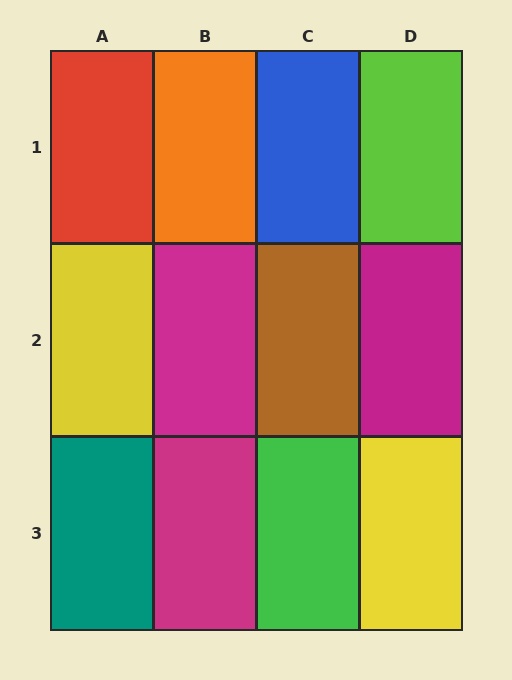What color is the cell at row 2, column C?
Brown.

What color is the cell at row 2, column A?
Yellow.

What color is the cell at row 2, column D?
Magenta.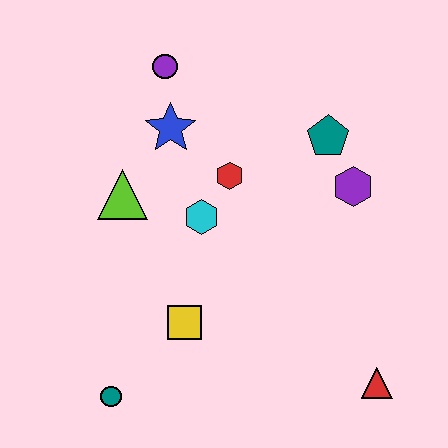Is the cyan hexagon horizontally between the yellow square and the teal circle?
No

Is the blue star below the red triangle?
No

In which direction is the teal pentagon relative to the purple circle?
The teal pentagon is to the right of the purple circle.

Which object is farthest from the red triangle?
The purple circle is farthest from the red triangle.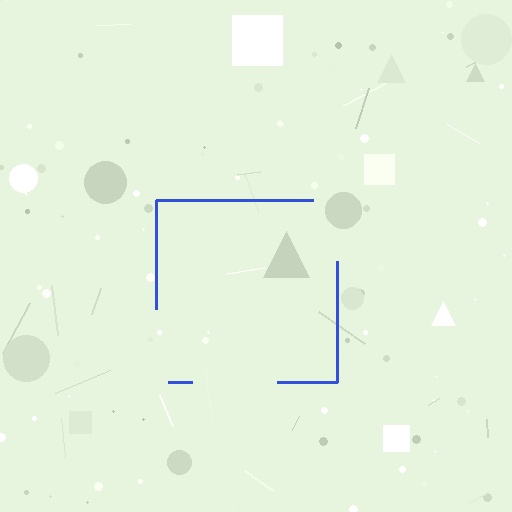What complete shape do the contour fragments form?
The contour fragments form a square.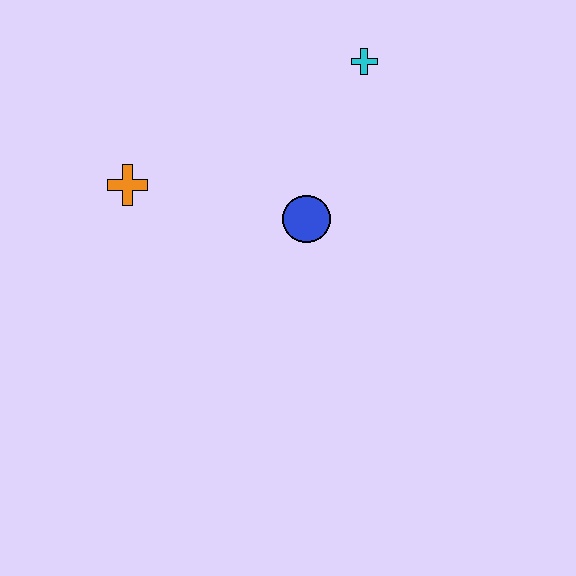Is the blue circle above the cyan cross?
No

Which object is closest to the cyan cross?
The blue circle is closest to the cyan cross.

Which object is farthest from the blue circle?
The orange cross is farthest from the blue circle.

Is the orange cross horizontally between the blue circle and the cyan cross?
No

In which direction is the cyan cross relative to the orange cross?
The cyan cross is to the right of the orange cross.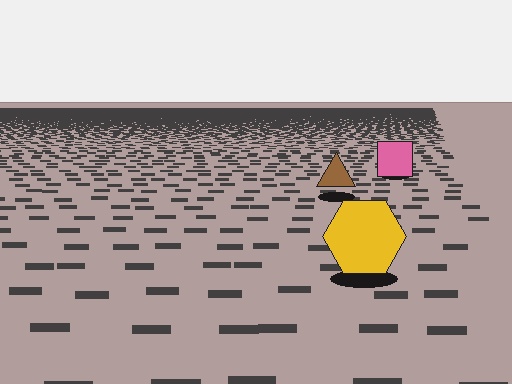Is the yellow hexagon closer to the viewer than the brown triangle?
Yes. The yellow hexagon is closer — you can tell from the texture gradient: the ground texture is coarser near it.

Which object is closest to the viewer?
The yellow hexagon is closest. The texture marks near it are larger and more spread out.